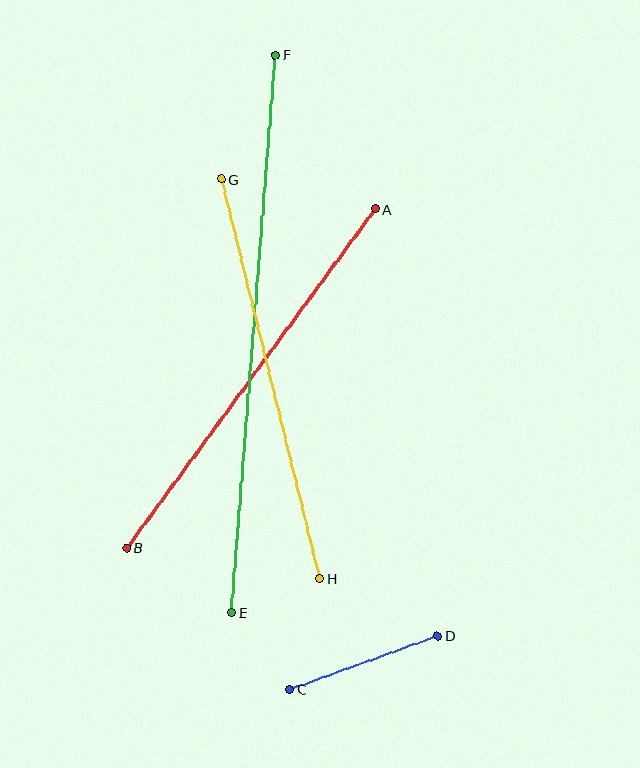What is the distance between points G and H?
The distance is approximately 412 pixels.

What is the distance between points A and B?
The distance is approximately 420 pixels.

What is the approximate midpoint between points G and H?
The midpoint is at approximately (271, 379) pixels.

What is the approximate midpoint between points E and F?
The midpoint is at approximately (253, 334) pixels.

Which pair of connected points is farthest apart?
Points E and F are farthest apart.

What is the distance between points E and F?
The distance is approximately 559 pixels.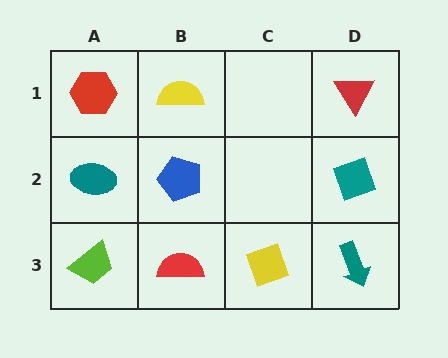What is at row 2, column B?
A blue pentagon.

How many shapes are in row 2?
3 shapes.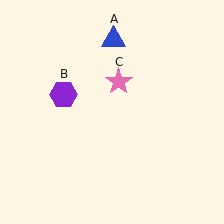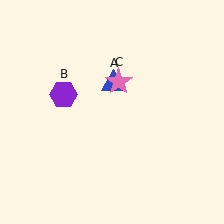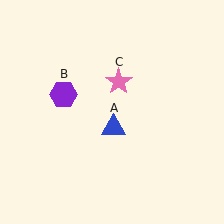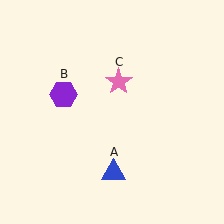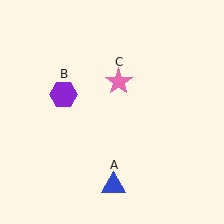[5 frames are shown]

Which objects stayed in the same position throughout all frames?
Purple hexagon (object B) and pink star (object C) remained stationary.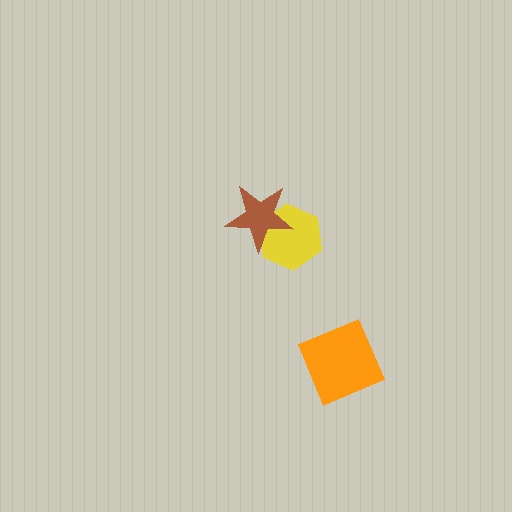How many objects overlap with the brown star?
1 object overlaps with the brown star.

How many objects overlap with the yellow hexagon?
1 object overlaps with the yellow hexagon.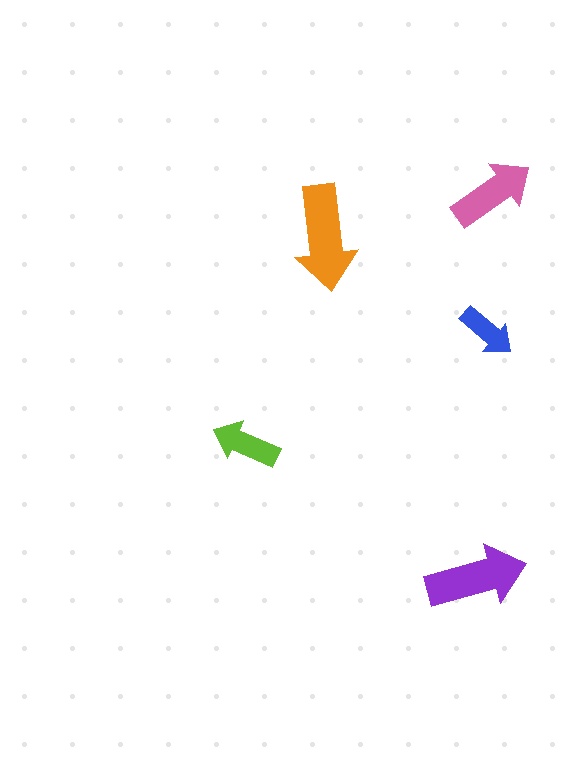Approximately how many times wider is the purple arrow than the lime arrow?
About 1.5 times wider.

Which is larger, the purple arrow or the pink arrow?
The purple one.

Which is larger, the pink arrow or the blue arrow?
The pink one.